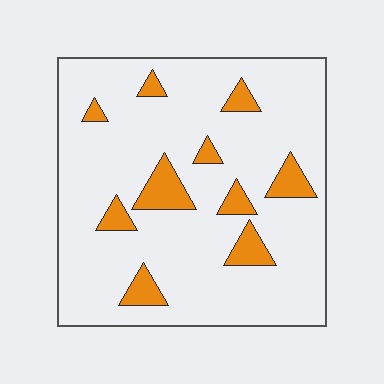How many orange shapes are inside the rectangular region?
10.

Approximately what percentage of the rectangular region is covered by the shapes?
Approximately 15%.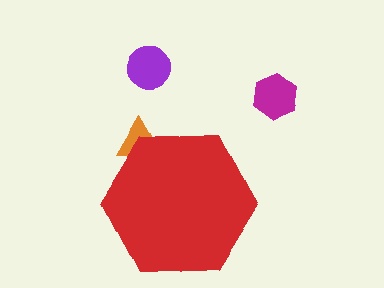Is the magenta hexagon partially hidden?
No, the magenta hexagon is fully visible.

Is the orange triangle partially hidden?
Yes, the orange triangle is partially hidden behind the red hexagon.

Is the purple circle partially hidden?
No, the purple circle is fully visible.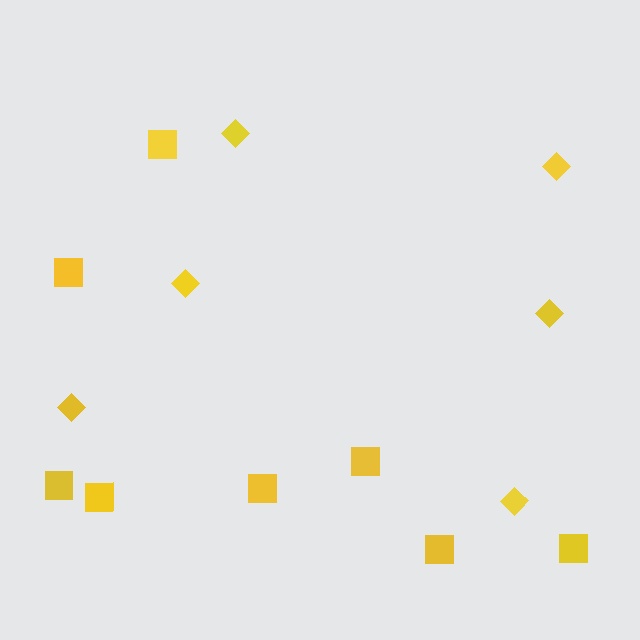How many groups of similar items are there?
There are 2 groups: one group of diamonds (6) and one group of squares (8).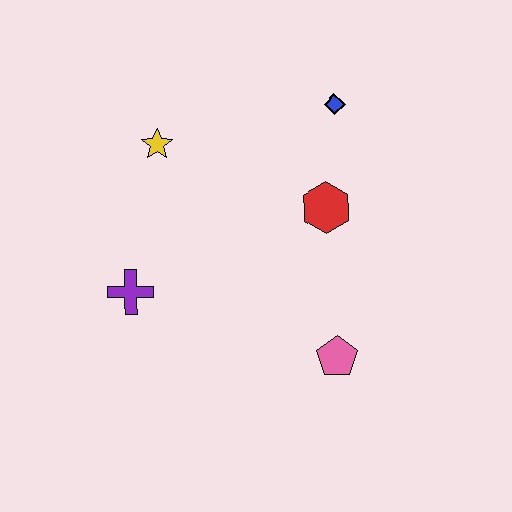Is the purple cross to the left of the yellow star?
Yes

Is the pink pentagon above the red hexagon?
No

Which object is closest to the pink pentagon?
The red hexagon is closest to the pink pentagon.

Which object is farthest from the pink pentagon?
The yellow star is farthest from the pink pentagon.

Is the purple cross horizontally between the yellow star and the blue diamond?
No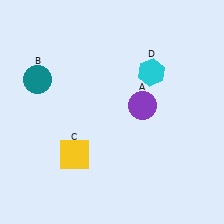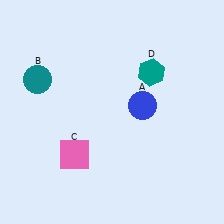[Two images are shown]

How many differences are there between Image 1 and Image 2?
There are 3 differences between the two images.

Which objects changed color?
A changed from purple to blue. C changed from yellow to pink. D changed from cyan to teal.